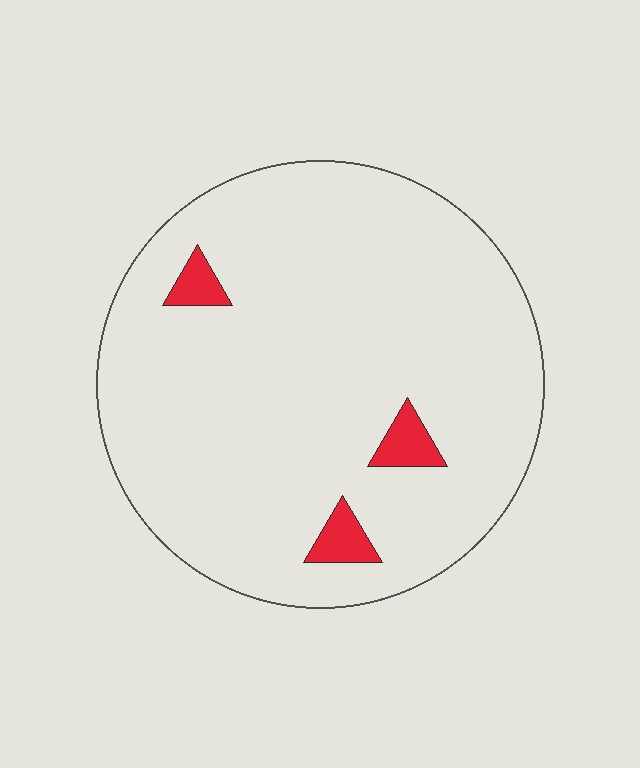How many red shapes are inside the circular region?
3.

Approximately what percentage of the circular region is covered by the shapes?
Approximately 5%.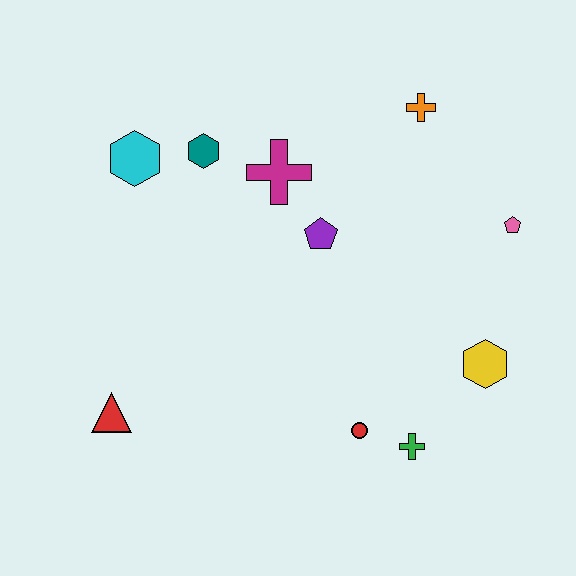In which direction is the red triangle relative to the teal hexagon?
The red triangle is below the teal hexagon.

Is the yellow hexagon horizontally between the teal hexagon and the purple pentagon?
No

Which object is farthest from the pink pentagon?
The red triangle is farthest from the pink pentagon.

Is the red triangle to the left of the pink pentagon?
Yes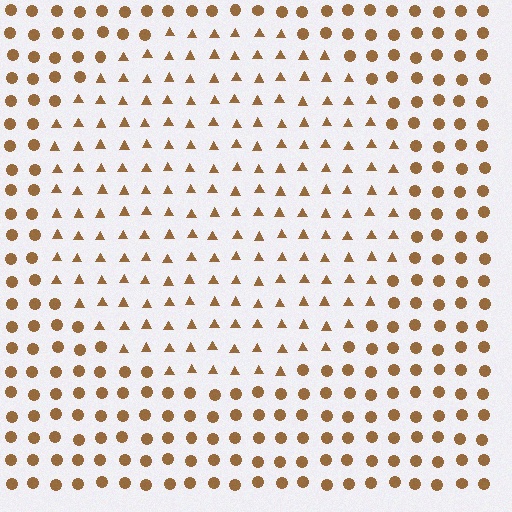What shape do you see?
I see a circle.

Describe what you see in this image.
The image is filled with small brown elements arranged in a uniform grid. A circle-shaped region contains triangles, while the surrounding area contains circles. The boundary is defined purely by the change in element shape.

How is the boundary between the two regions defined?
The boundary is defined by a change in element shape: triangles inside vs. circles outside. All elements share the same color and spacing.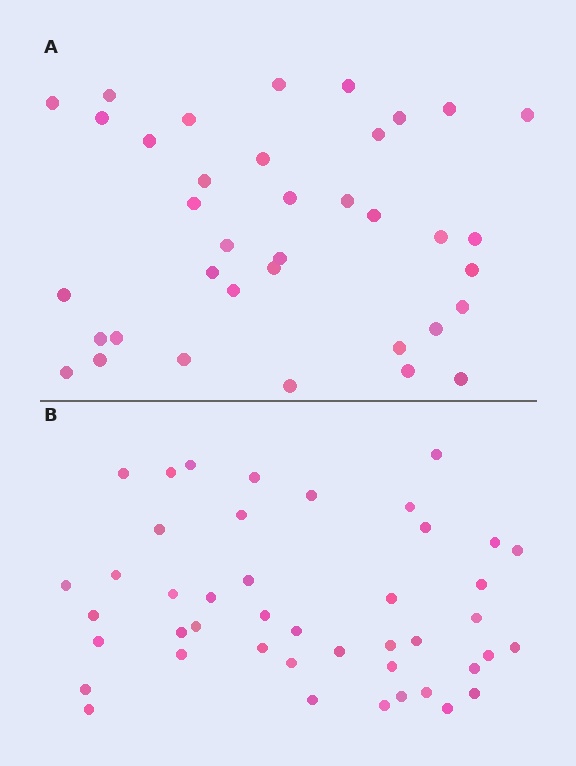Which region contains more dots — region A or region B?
Region B (the bottom region) has more dots.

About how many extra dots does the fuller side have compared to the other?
Region B has roughly 8 or so more dots than region A.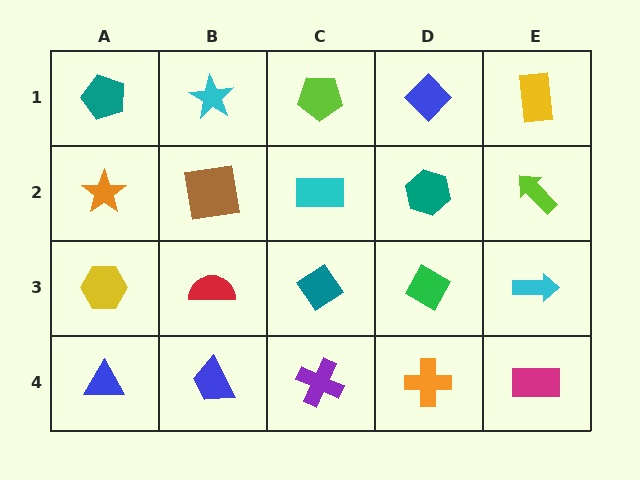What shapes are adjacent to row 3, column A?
An orange star (row 2, column A), a blue triangle (row 4, column A), a red semicircle (row 3, column B).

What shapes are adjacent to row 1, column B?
A brown square (row 2, column B), a teal pentagon (row 1, column A), a lime pentagon (row 1, column C).